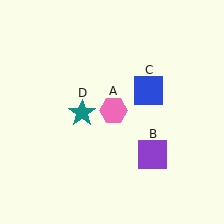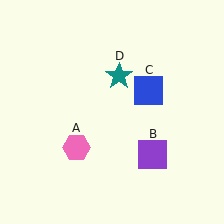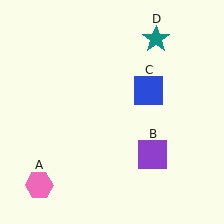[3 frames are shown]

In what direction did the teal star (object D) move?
The teal star (object D) moved up and to the right.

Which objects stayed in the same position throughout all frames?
Purple square (object B) and blue square (object C) remained stationary.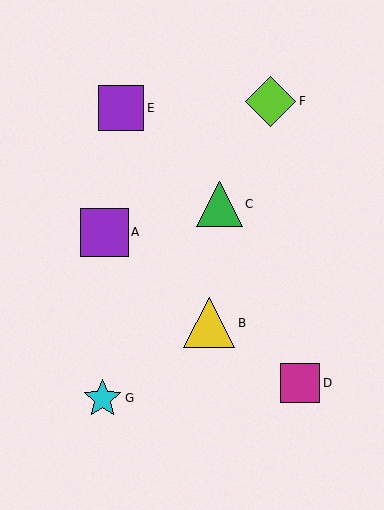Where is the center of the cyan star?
The center of the cyan star is at (102, 398).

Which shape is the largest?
The yellow triangle (labeled B) is the largest.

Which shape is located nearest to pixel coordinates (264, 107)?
The lime diamond (labeled F) at (271, 101) is nearest to that location.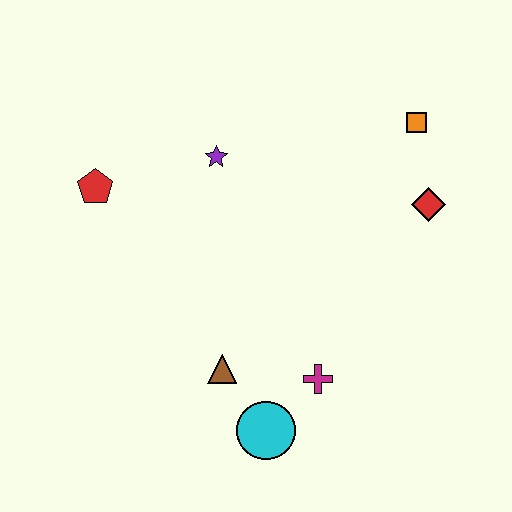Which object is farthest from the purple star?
The cyan circle is farthest from the purple star.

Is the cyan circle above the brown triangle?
No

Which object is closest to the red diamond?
The orange square is closest to the red diamond.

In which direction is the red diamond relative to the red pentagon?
The red diamond is to the right of the red pentagon.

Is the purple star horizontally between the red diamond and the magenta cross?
No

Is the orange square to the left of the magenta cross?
No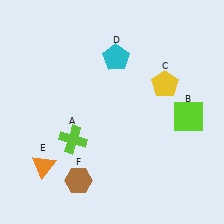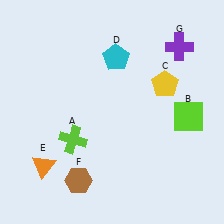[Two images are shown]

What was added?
A purple cross (G) was added in Image 2.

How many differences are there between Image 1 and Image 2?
There is 1 difference between the two images.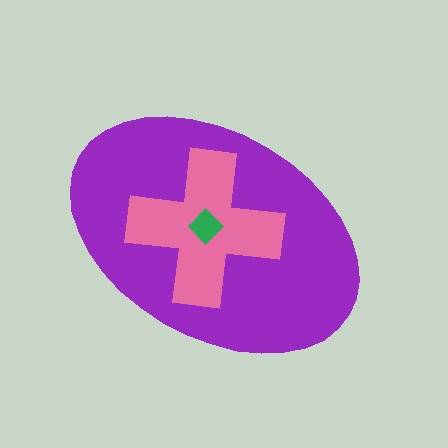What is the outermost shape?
The purple ellipse.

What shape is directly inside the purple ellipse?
The pink cross.